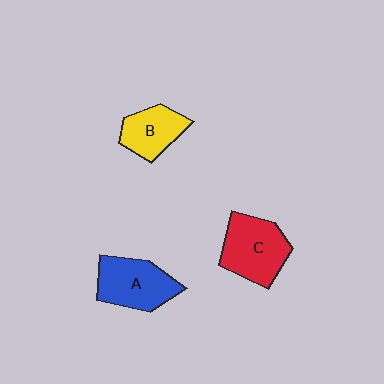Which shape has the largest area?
Shape C (red).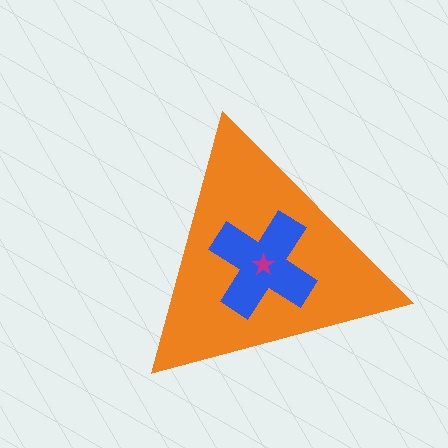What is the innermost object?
The magenta star.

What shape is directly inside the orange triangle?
The blue cross.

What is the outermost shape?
The orange triangle.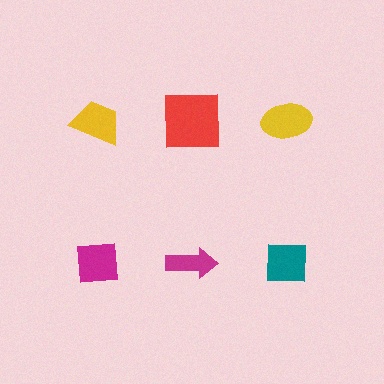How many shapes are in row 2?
3 shapes.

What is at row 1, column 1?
A yellow trapezoid.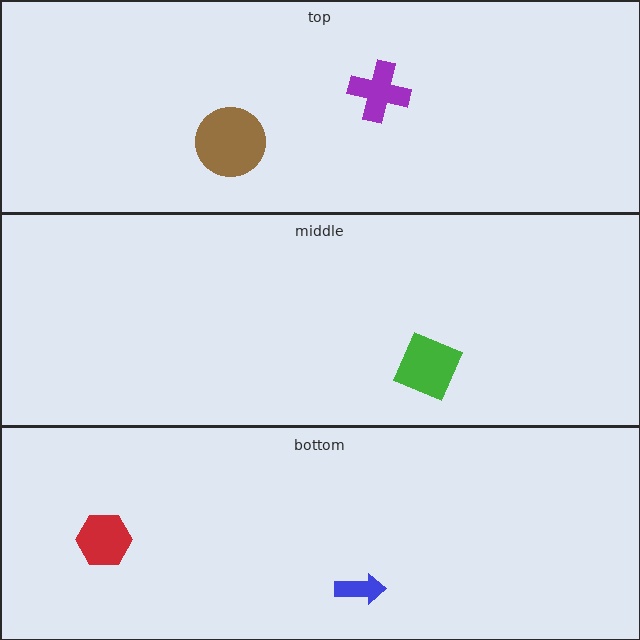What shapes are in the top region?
The purple cross, the brown circle.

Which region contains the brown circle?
The top region.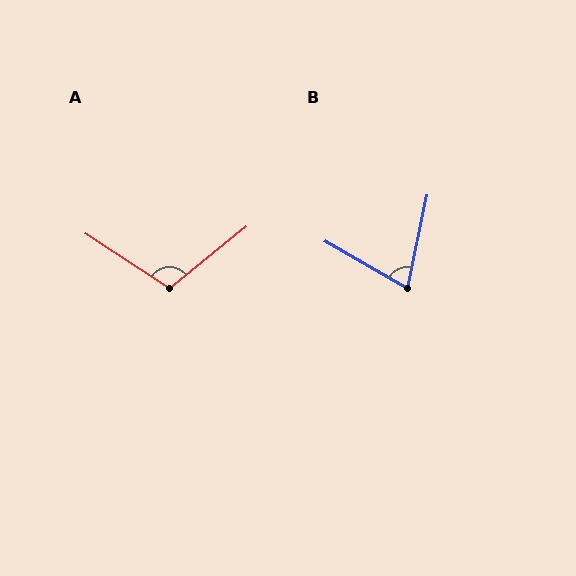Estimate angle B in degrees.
Approximately 72 degrees.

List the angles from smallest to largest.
B (72°), A (108°).